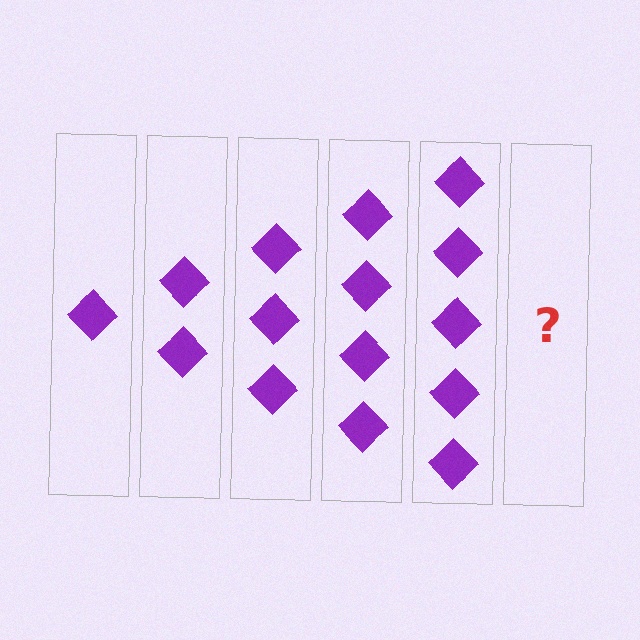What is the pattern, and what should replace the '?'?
The pattern is that each step adds one more diamond. The '?' should be 6 diamonds.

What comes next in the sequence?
The next element should be 6 diamonds.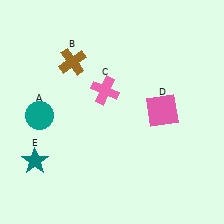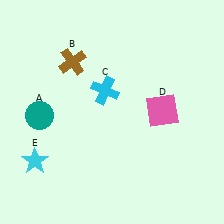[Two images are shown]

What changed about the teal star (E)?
In Image 1, E is teal. In Image 2, it changed to cyan.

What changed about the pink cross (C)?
In Image 1, C is pink. In Image 2, it changed to cyan.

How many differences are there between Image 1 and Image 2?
There are 2 differences between the two images.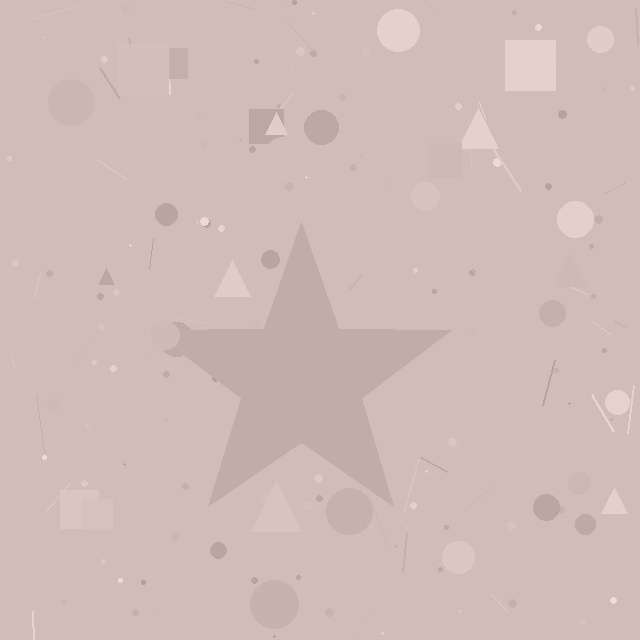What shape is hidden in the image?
A star is hidden in the image.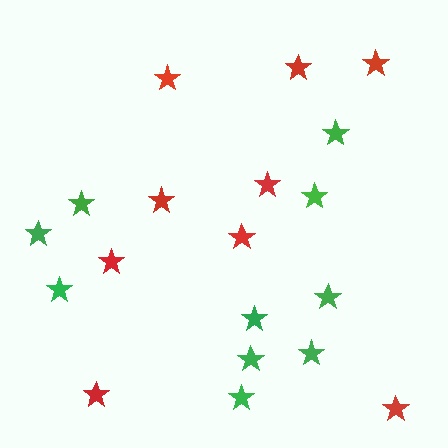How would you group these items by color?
There are 2 groups: one group of red stars (9) and one group of green stars (10).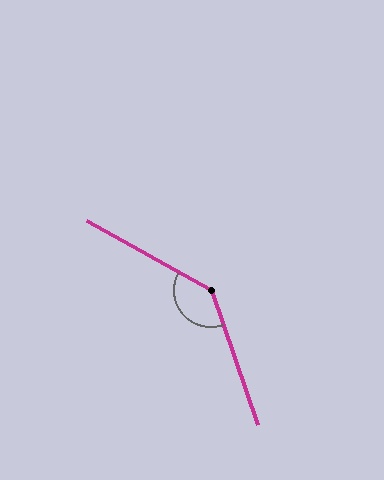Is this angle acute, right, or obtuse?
It is obtuse.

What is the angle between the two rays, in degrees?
Approximately 138 degrees.